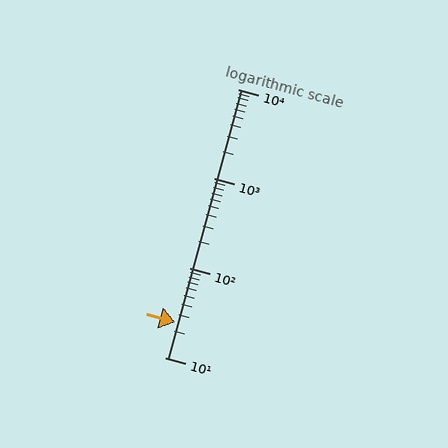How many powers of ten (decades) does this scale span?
The scale spans 3 decades, from 10 to 10000.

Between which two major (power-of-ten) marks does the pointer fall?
The pointer is between 10 and 100.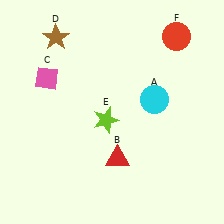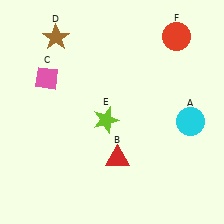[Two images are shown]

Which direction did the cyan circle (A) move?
The cyan circle (A) moved right.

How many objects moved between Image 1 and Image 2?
1 object moved between the two images.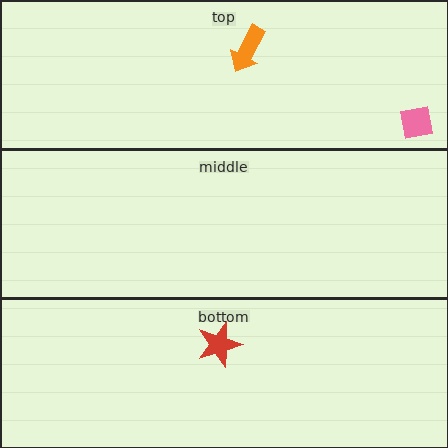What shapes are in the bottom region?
The red star.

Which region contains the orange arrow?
The top region.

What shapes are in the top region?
The pink square, the orange arrow.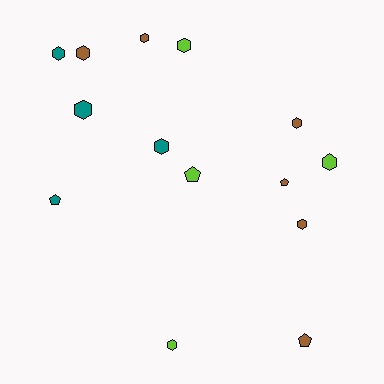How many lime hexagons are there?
There are 3 lime hexagons.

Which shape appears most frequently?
Hexagon, with 10 objects.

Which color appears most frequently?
Brown, with 6 objects.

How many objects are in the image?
There are 14 objects.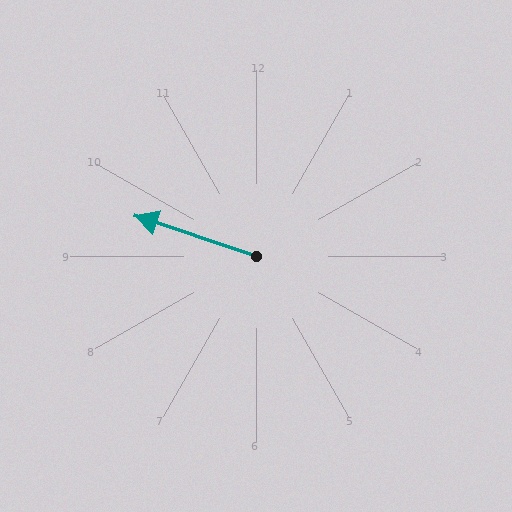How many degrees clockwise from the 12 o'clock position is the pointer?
Approximately 288 degrees.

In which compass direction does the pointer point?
West.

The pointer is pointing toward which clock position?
Roughly 10 o'clock.